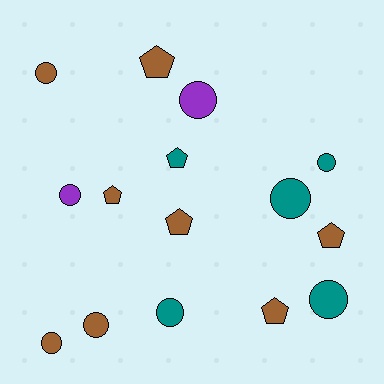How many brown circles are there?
There are 3 brown circles.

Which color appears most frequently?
Brown, with 8 objects.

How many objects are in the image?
There are 15 objects.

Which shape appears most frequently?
Circle, with 9 objects.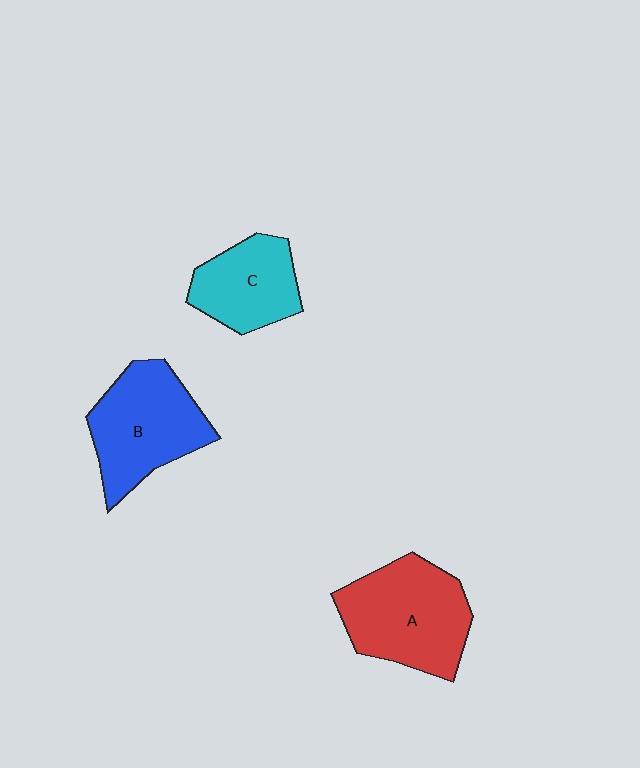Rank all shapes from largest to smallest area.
From largest to smallest: A (red), B (blue), C (cyan).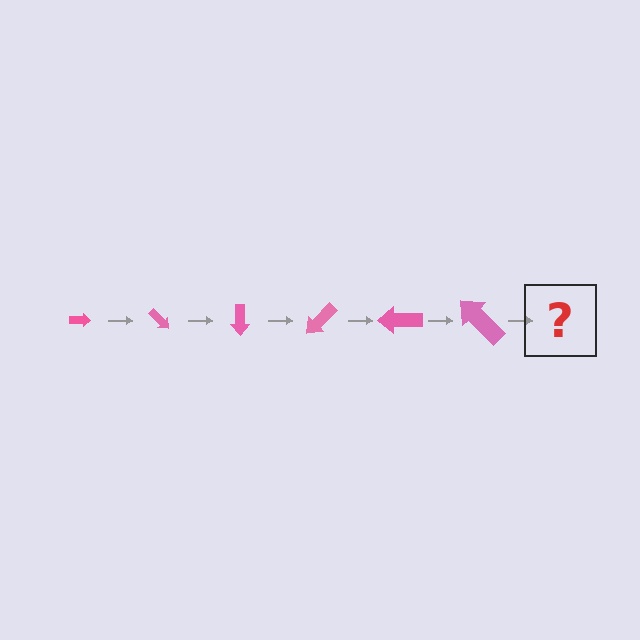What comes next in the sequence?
The next element should be an arrow, larger than the previous one and rotated 270 degrees from the start.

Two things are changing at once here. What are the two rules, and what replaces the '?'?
The two rules are that the arrow grows larger each step and it rotates 45 degrees each step. The '?' should be an arrow, larger than the previous one and rotated 270 degrees from the start.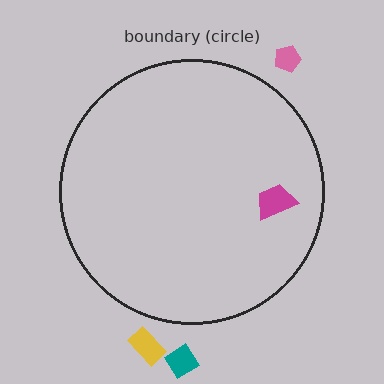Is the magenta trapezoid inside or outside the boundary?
Inside.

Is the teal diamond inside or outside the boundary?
Outside.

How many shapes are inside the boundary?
1 inside, 3 outside.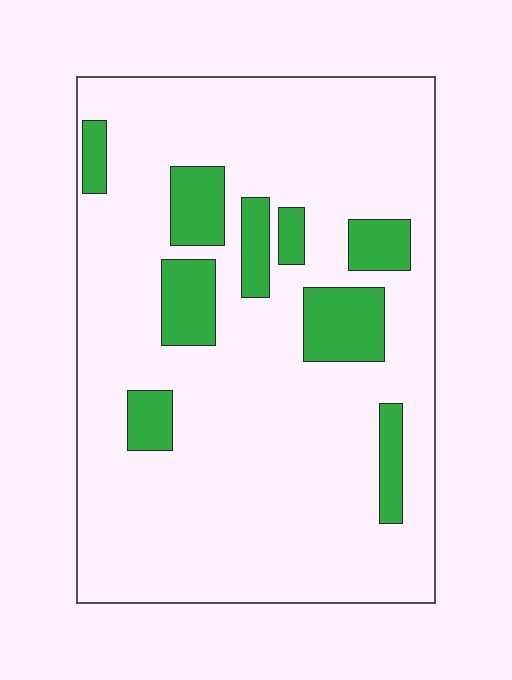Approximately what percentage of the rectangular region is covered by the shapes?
Approximately 15%.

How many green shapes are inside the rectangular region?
9.